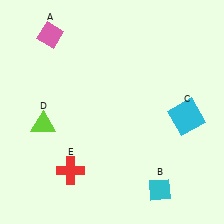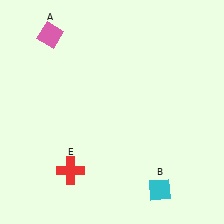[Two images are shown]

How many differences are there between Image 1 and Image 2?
There are 2 differences between the two images.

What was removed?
The cyan square (C), the lime triangle (D) were removed in Image 2.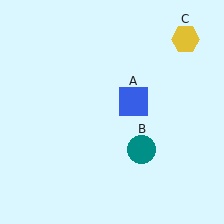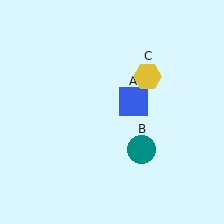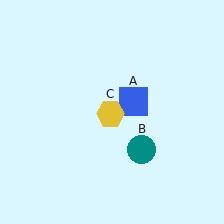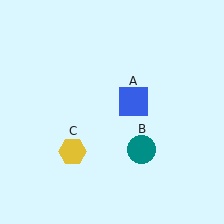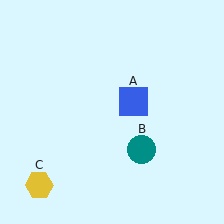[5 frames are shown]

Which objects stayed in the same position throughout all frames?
Blue square (object A) and teal circle (object B) remained stationary.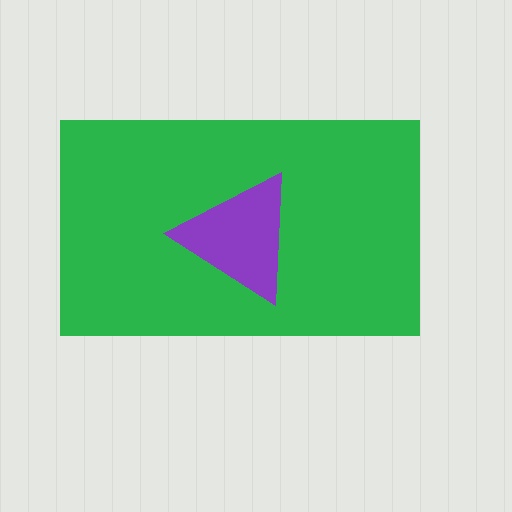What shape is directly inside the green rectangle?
The purple triangle.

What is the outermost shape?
The green rectangle.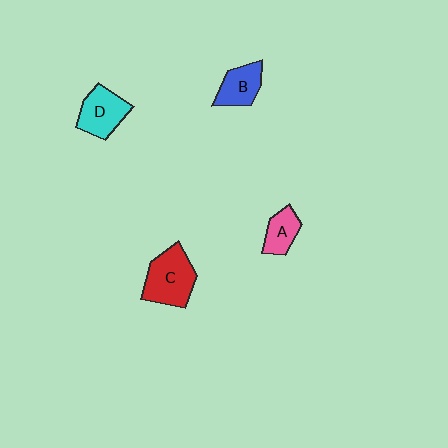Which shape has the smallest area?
Shape A (pink).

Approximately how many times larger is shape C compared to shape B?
Approximately 1.5 times.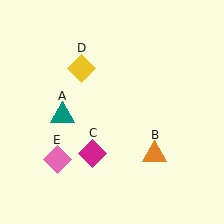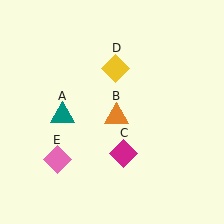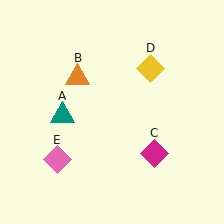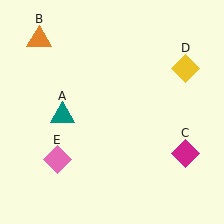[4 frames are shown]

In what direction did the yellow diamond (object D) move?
The yellow diamond (object D) moved right.